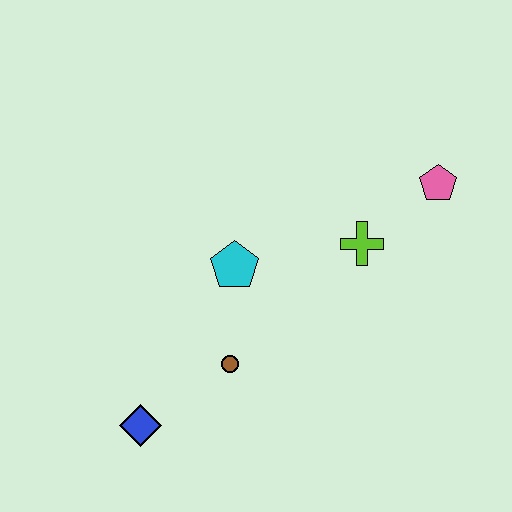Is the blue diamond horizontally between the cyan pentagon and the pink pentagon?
No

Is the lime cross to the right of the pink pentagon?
No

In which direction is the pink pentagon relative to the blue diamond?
The pink pentagon is to the right of the blue diamond.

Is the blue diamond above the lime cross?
No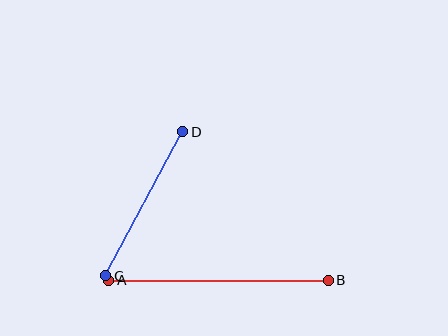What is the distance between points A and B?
The distance is approximately 219 pixels.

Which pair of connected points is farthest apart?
Points A and B are farthest apart.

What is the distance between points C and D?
The distance is approximately 163 pixels.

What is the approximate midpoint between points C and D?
The midpoint is at approximately (144, 204) pixels.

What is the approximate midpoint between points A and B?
The midpoint is at approximately (219, 280) pixels.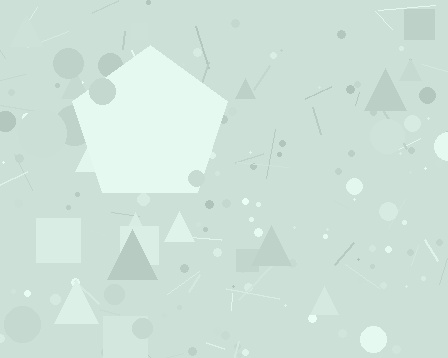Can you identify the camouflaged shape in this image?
The camouflaged shape is a pentagon.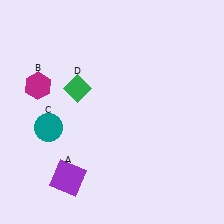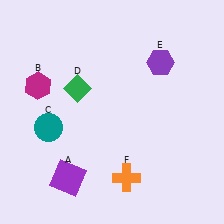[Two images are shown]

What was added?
A purple hexagon (E), an orange cross (F) were added in Image 2.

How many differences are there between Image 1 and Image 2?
There are 2 differences between the two images.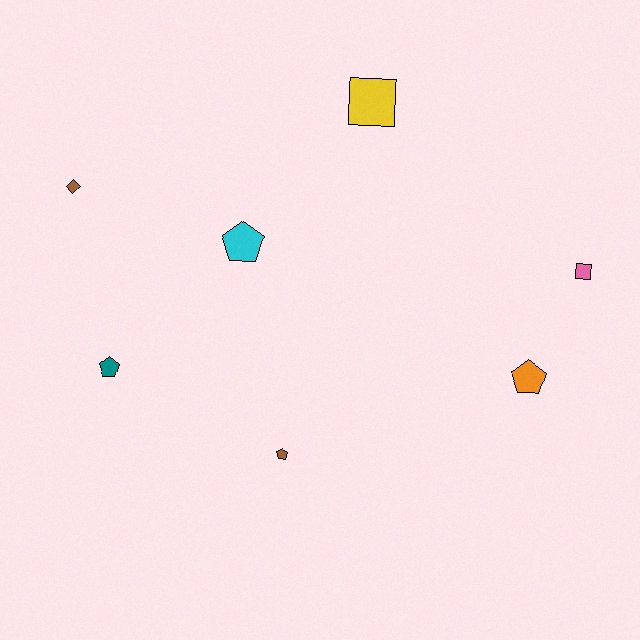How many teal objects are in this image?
There is 1 teal object.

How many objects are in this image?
There are 7 objects.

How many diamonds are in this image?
There is 1 diamond.